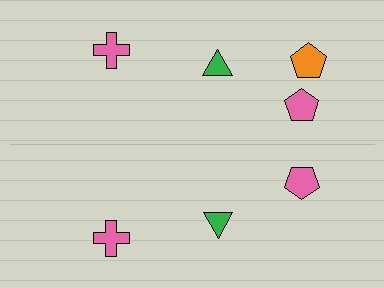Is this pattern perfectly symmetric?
No, the pattern is not perfectly symmetric. A orange pentagon is missing from the bottom side.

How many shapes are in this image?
There are 7 shapes in this image.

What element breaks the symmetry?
A orange pentagon is missing from the bottom side.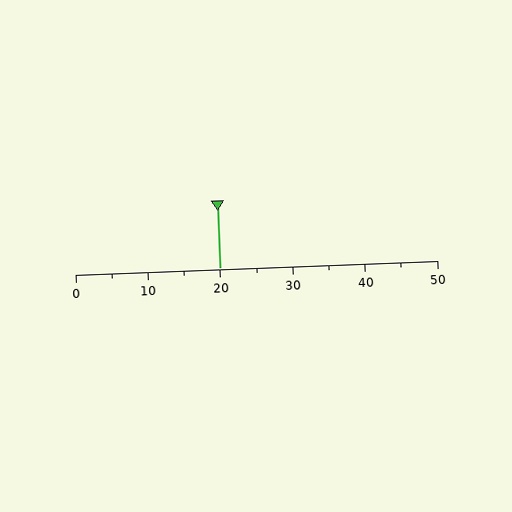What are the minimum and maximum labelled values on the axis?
The axis runs from 0 to 50.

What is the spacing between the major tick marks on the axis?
The major ticks are spaced 10 apart.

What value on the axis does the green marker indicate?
The marker indicates approximately 20.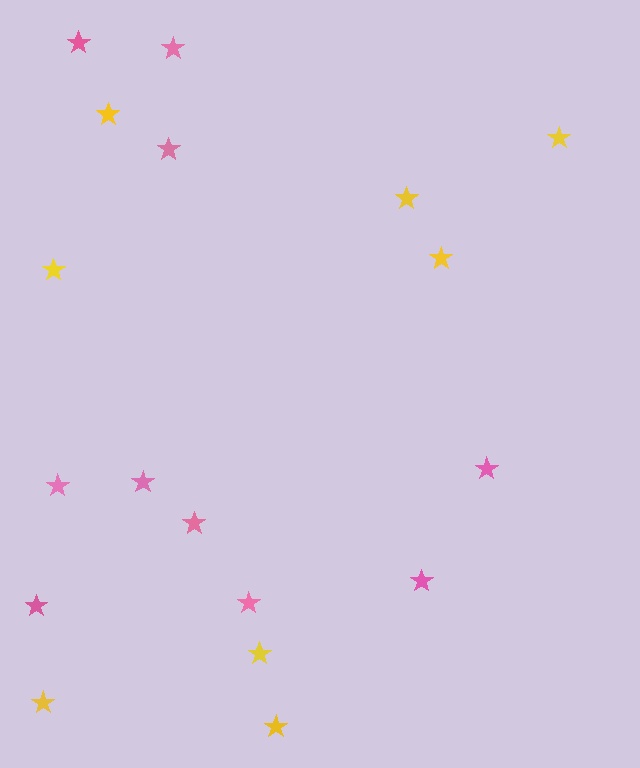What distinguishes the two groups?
There are 2 groups: one group of yellow stars (8) and one group of pink stars (10).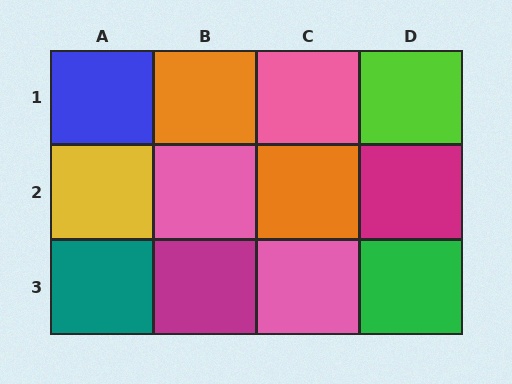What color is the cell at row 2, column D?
Magenta.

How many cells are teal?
1 cell is teal.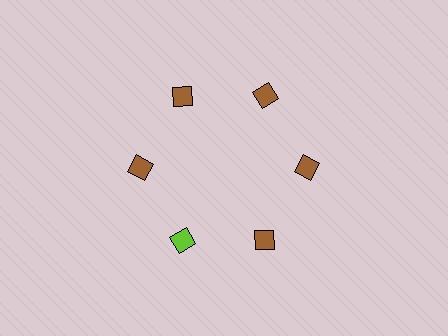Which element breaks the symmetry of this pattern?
The lime diamond at roughly the 7 o'clock position breaks the symmetry. All other shapes are brown diamonds.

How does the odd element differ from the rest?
It has a different color: lime instead of brown.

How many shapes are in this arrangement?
There are 6 shapes arranged in a ring pattern.